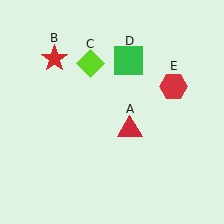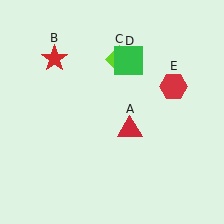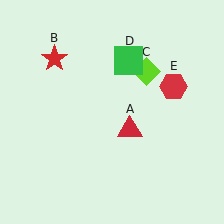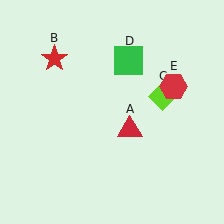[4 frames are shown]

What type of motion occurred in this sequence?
The lime diamond (object C) rotated clockwise around the center of the scene.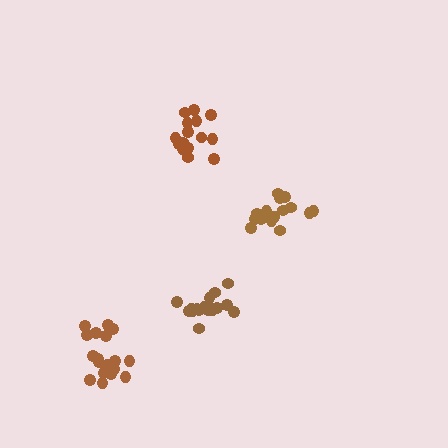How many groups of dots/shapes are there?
There are 4 groups.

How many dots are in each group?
Group 1: 15 dots, Group 2: 16 dots, Group 3: 18 dots, Group 4: 18 dots (67 total).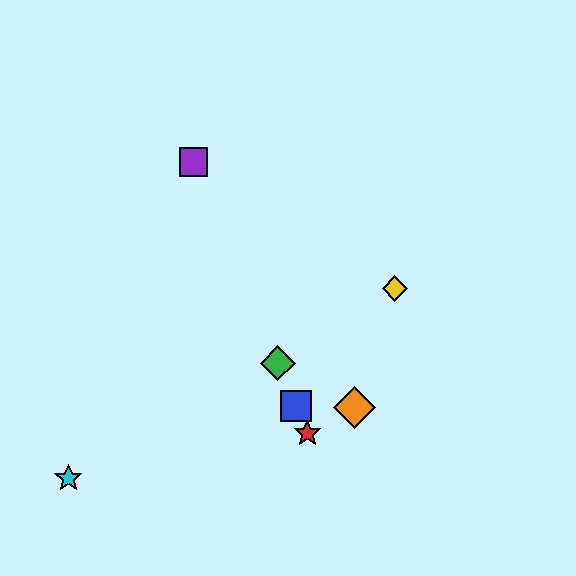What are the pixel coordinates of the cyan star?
The cyan star is at (68, 478).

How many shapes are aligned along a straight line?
4 shapes (the red star, the blue square, the green diamond, the purple square) are aligned along a straight line.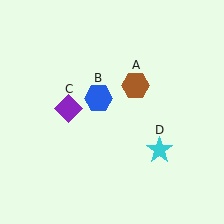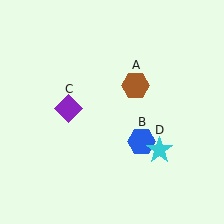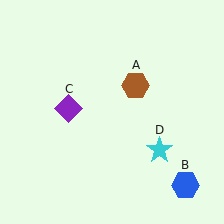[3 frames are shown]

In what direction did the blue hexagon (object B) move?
The blue hexagon (object B) moved down and to the right.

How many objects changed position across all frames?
1 object changed position: blue hexagon (object B).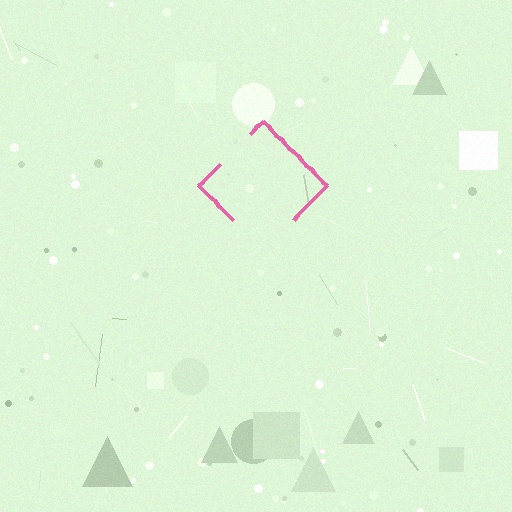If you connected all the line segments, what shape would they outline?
They would outline a diamond.